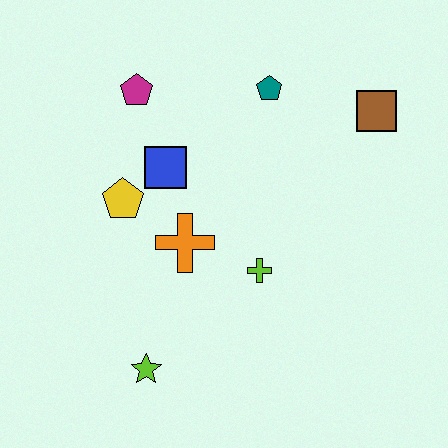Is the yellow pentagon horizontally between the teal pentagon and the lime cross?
No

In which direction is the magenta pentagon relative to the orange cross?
The magenta pentagon is above the orange cross.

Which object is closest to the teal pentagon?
The brown square is closest to the teal pentagon.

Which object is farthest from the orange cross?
The brown square is farthest from the orange cross.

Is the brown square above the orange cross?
Yes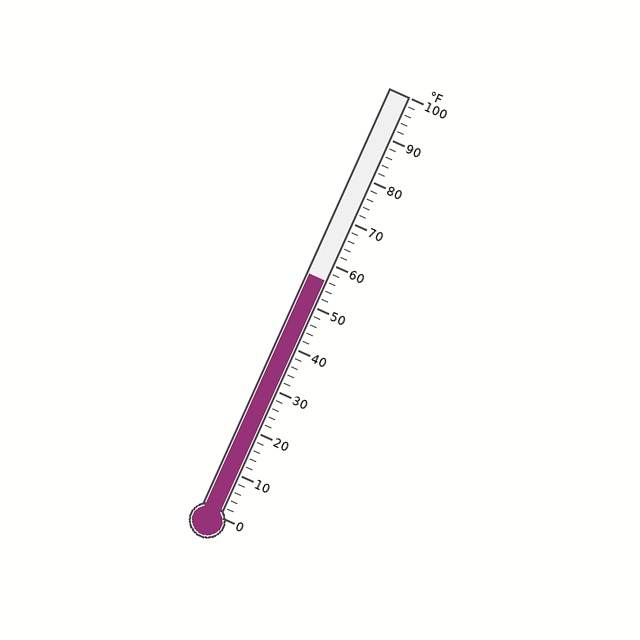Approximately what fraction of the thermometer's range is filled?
The thermometer is filled to approximately 55% of its range.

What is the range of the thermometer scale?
The thermometer scale ranges from 0°F to 100°F.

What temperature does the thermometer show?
The thermometer shows approximately 56°F.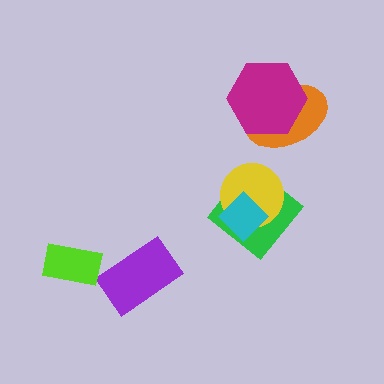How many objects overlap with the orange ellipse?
1 object overlaps with the orange ellipse.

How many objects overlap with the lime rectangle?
0 objects overlap with the lime rectangle.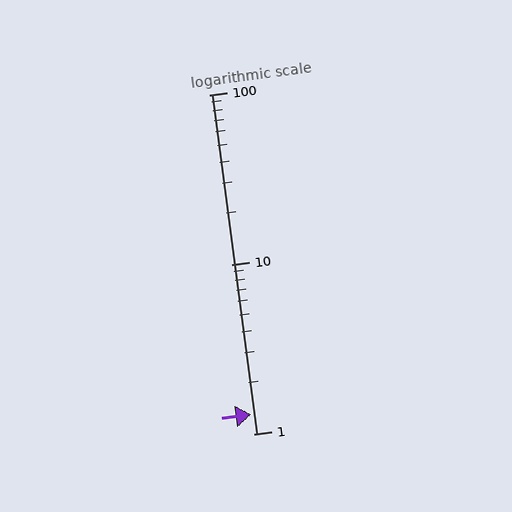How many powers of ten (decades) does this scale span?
The scale spans 2 decades, from 1 to 100.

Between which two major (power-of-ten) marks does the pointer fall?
The pointer is between 1 and 10.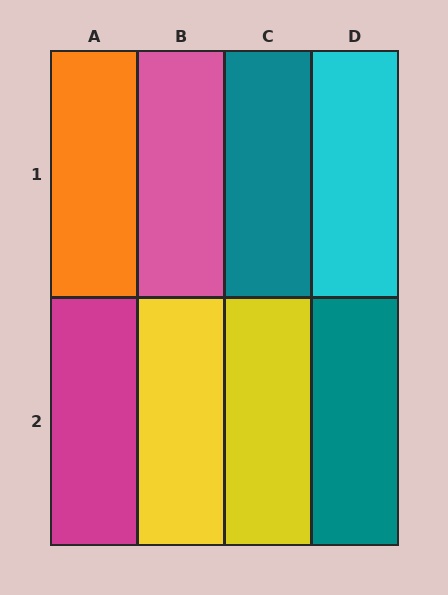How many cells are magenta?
1 cell is magenta.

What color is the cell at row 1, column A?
Orange.